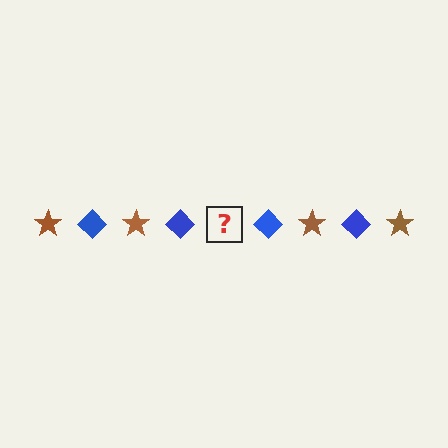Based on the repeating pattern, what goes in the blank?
The blank should be a brown star.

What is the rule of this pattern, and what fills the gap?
The rule is that the pattern alternates between brown star and blue diamond. The gap should be filled with a brown star.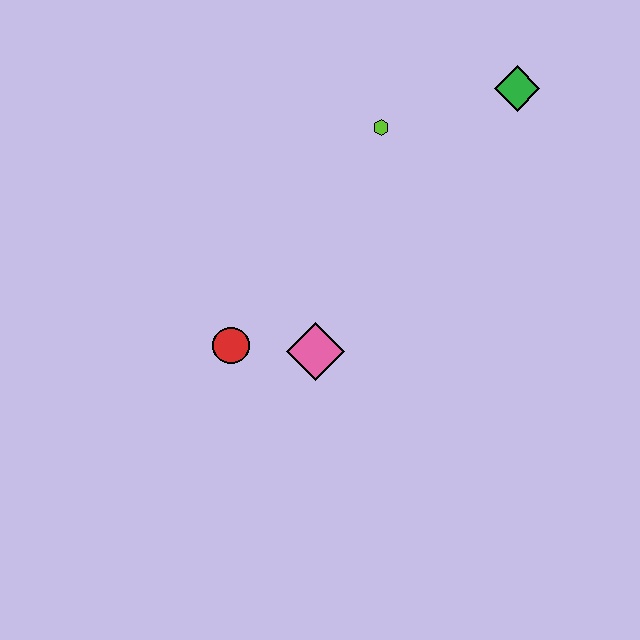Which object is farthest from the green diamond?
The red circle is farthest from the green diamond.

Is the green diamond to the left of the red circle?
No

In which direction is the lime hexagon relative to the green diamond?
The lime hexagon is to the left of the green diamond.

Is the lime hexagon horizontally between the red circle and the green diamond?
Yes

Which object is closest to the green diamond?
The lime hexagon is closest to the green diamond.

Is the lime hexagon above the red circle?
Yes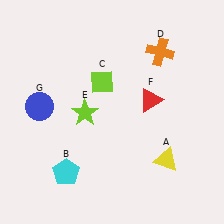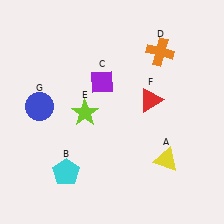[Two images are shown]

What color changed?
The diamond (C) changed from lime in Image 1 to purple in Image 2.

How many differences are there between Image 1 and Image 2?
There is 1 difference between the two images.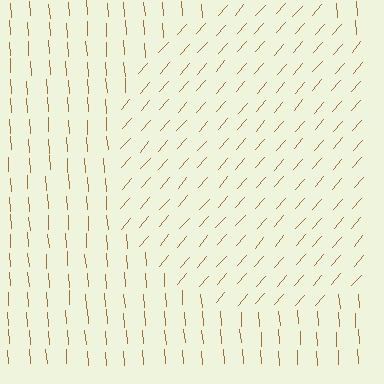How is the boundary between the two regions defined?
The boundary is defined purely by a change in line orientation (approximately 45 degrees difference). All lines are the same color and thickness.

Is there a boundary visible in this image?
Yes, there is a texture boundary formed by a change in line orientation.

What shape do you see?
I see a circle.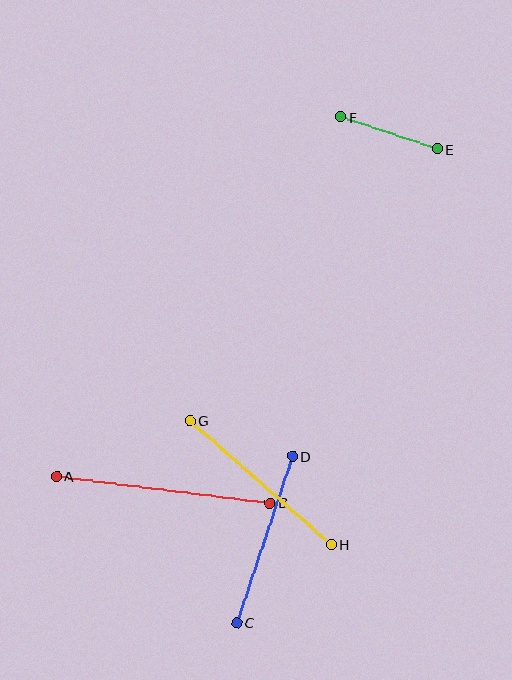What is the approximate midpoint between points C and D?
The midpoint is at approximately (265, 539) pixels.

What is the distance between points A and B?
The distance is approximately 215 pixels.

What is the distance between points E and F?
The distance is approximately 101 pixels.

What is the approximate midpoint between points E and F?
The midpoint is at approximately (389, 133) pixels.